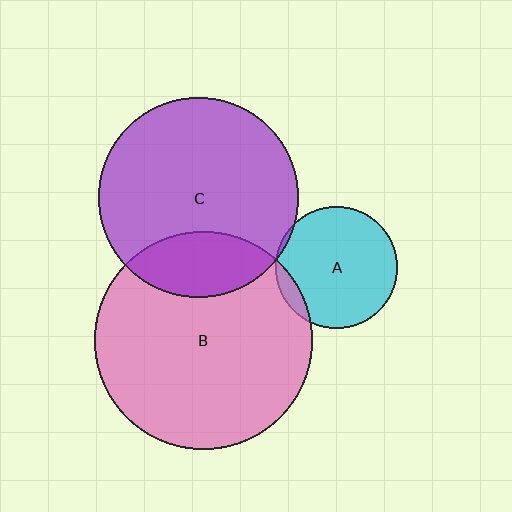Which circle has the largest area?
Circle B (pink).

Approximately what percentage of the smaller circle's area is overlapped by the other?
Approximately 5%.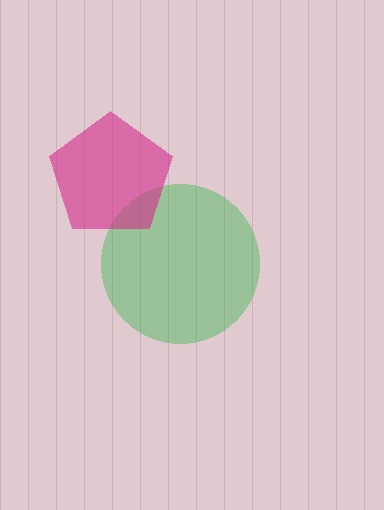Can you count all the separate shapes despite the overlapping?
Yes, there are 2 separate shapes.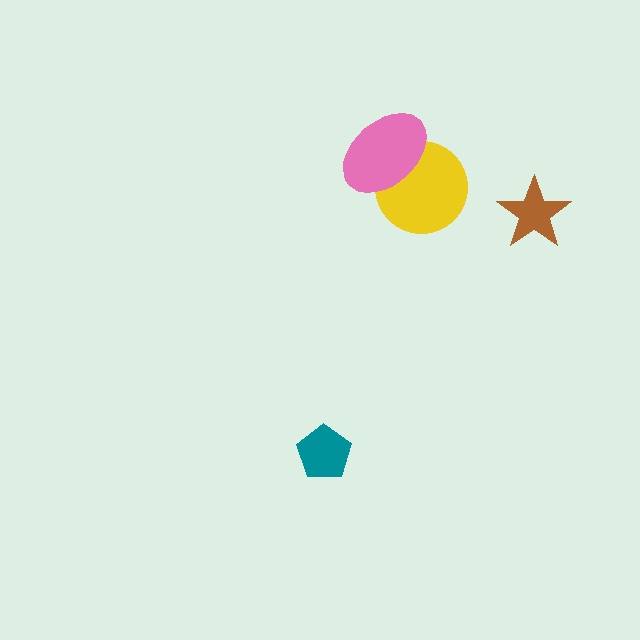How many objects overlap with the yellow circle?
1 object overlaps with the yellow circle.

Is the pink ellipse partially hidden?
No, no other shape covers it.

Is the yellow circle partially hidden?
Yes, it is partially covered by another shape.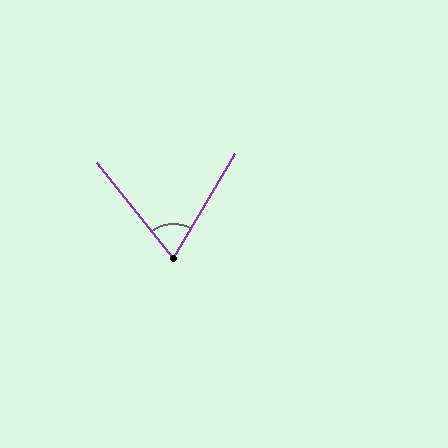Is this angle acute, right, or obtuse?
It is acute.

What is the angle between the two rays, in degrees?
Approximately 69 degrees.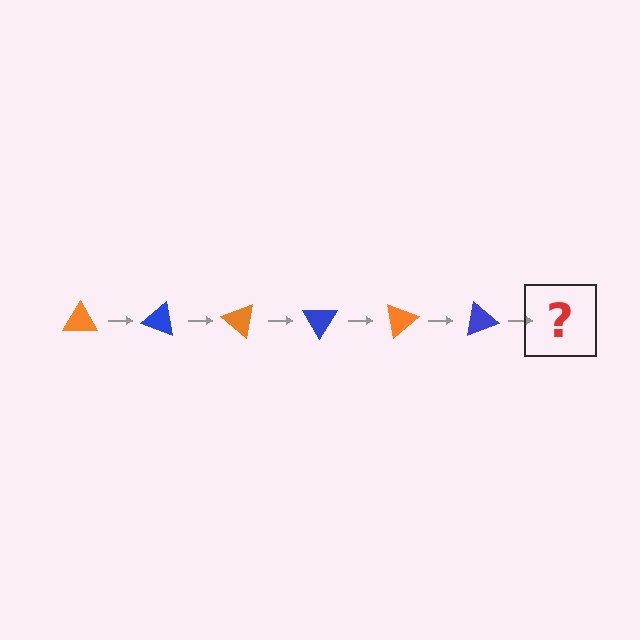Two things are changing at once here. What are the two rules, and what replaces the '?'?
The two rules are that it rotates 20 degrees each step and the color cycles through orange and blue. The '?' should be an orange triangle, rotated 120 degrees from the start.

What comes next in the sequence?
The next element should be an orange triangle, rotated 120 degrees from the start.